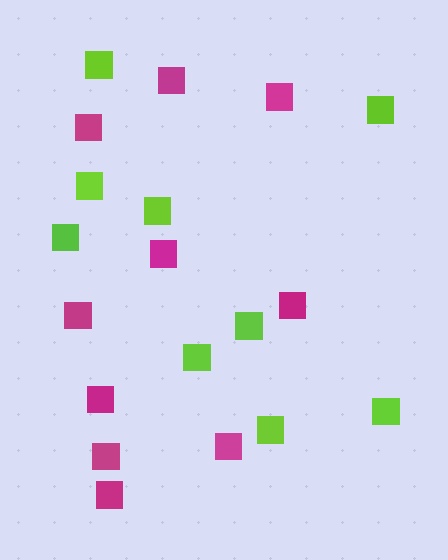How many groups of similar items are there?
There are 2 groups: one group of magenta squares (10) and one group of lime squares (9).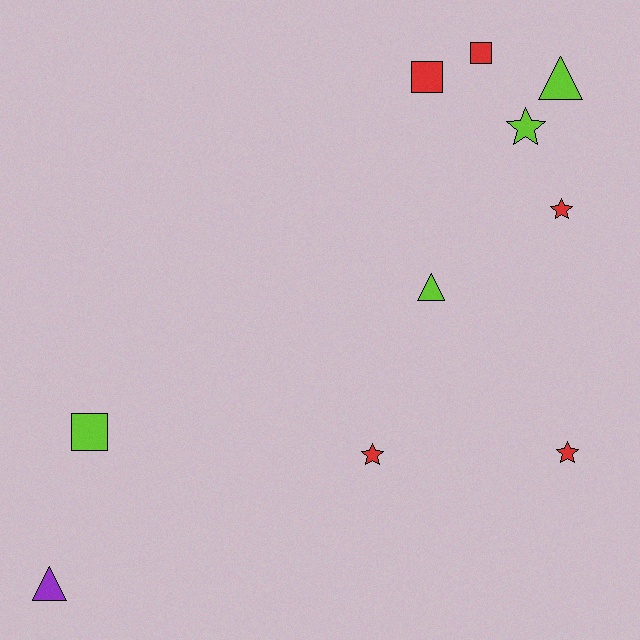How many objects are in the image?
There are 10 objects.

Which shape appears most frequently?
Star, with 4 objects.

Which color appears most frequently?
Red, with 5 objects.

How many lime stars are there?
There is 1 lime star.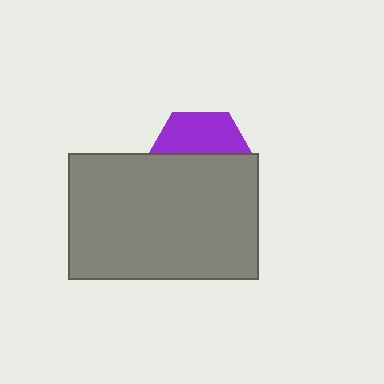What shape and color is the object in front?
The object in front is a gray rectangle.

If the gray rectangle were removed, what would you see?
You would see the complete purple hexagon.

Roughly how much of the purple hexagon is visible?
A small part of it is visible (roughly 40%).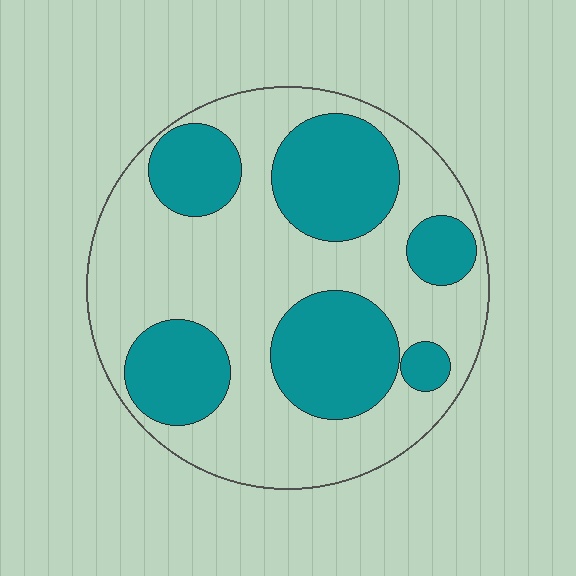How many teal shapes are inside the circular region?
6.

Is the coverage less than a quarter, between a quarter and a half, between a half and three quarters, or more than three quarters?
Between a quarter and a half.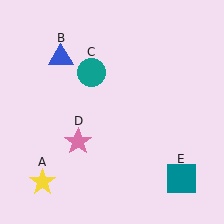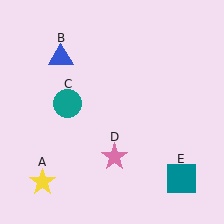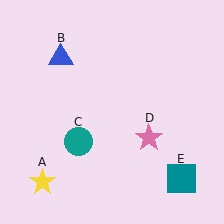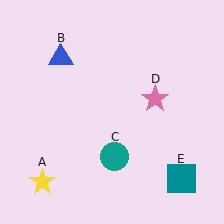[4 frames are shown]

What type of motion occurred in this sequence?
The teal circle (object C), pink star (object D) rotated counterclockwise around the center of the scene.